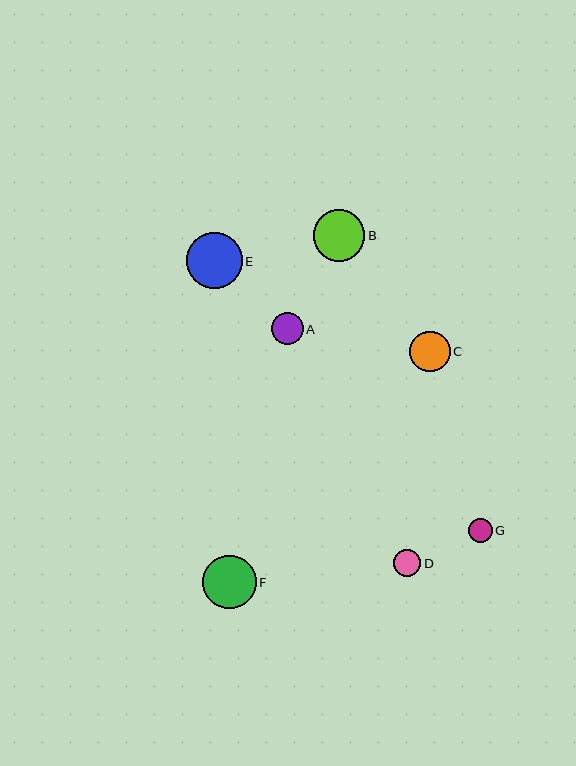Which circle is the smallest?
Circle G is the smallest with a size of approximately 24 pixels.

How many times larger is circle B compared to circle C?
Circle B is approximately 1.3 times the size of circle C.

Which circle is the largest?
Circle E is the largest with a size of approximately 56 pixels.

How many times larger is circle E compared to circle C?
Circle E is approximately 1.4 times the size of circle C.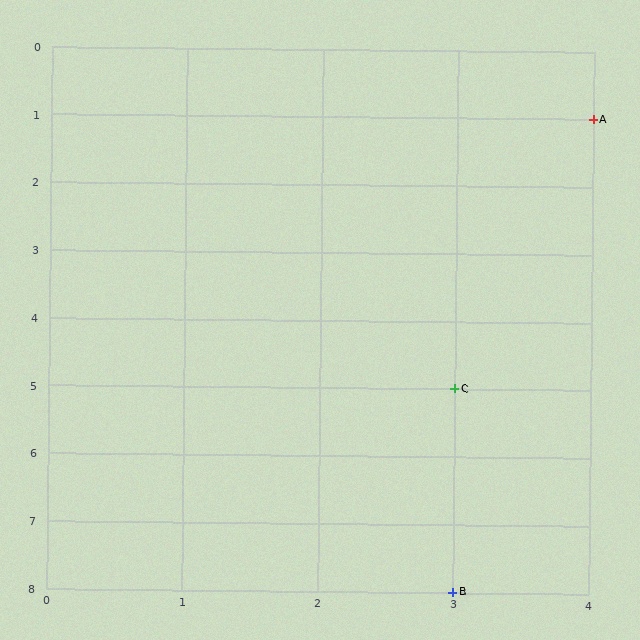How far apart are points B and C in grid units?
Points B and C are 3 rows apart.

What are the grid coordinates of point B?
Point B is at grid coordinates (3, 8).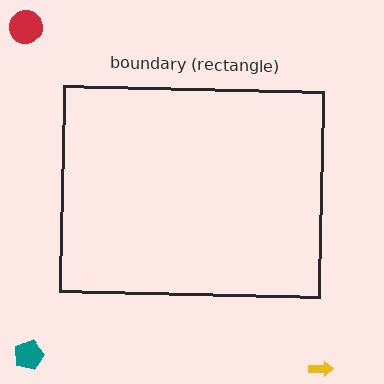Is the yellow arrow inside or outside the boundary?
Outside.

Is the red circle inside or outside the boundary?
Outside.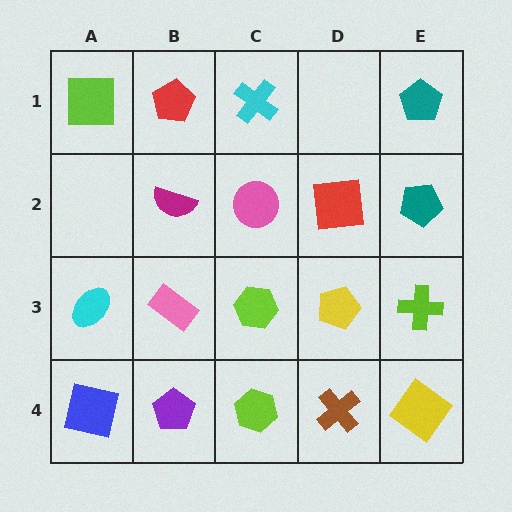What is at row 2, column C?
A pink circle.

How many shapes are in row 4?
5 shapes.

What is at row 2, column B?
A magenta semicircle.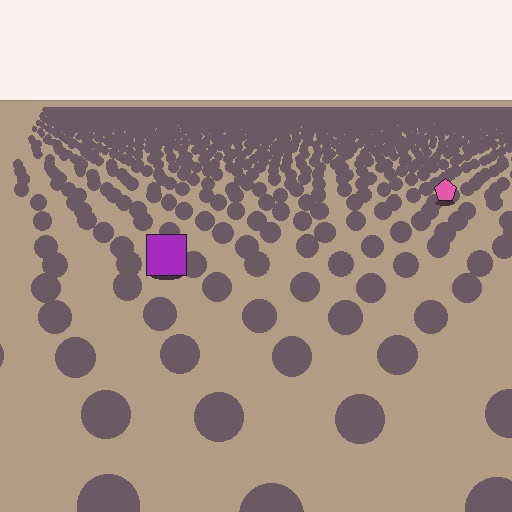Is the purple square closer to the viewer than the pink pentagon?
Yes. The purple square is closer — you can tell from the texture gradient: the ground texture is coarser near it.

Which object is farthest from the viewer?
The pink pentagon is farthest from the viewer. It appears smaller and the ground texture around it is denser.